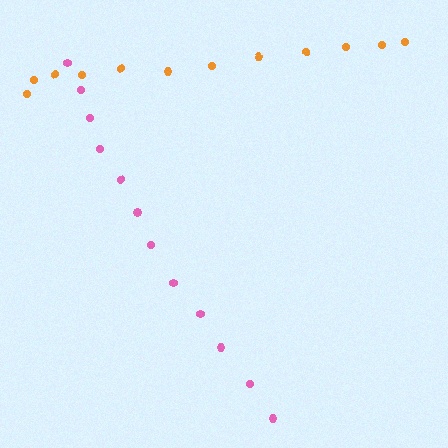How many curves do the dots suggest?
There are 2 distinct paths.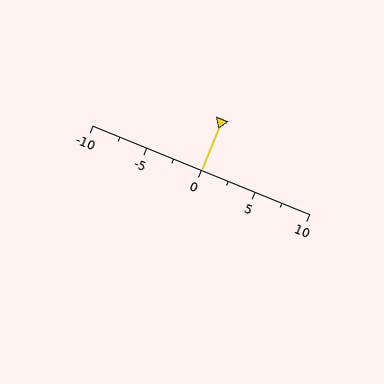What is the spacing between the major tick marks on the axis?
The major ticks are spaced 5 apart.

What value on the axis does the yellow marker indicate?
The marker indicates approximately 0.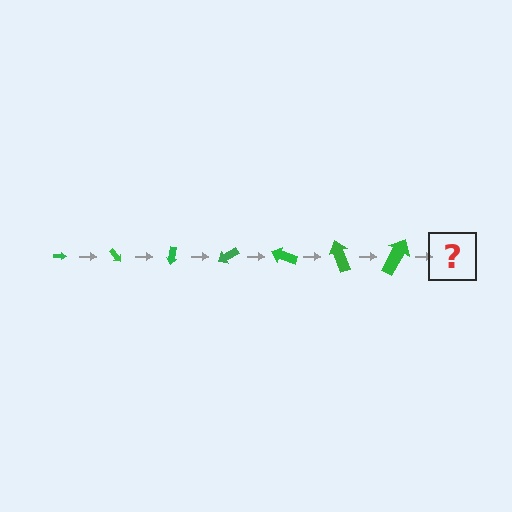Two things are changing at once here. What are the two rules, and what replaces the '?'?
The two rules are that the arrow grows larger each step and it rotates 50 degrees each step. The '?' should be an arrow, larger than the previous one and rotated 350 degrees from the start.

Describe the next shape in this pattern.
It should be an arrow, larger than the previous one and rotated 350 degrees from the start.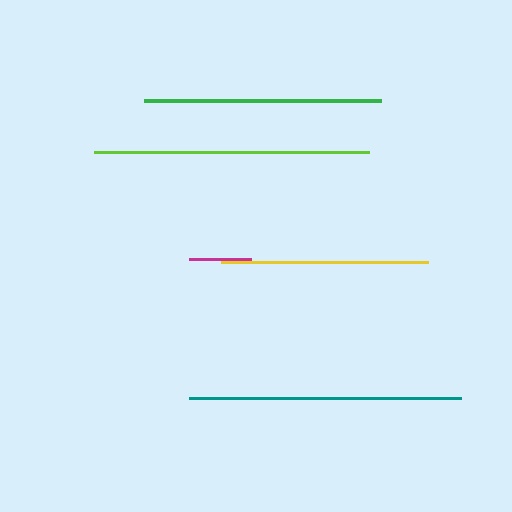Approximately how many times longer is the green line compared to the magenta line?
The green line is approximately 3.9 times the length of the magenta line.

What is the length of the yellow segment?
The yellow segment is approximately 206 pixels long.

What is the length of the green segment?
The green segment is approximately 237 pixels long.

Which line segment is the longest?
The lime line is the longest at approximately 275 pixels.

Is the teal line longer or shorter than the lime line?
The lime line is longer than the teal line.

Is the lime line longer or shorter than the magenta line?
The lime line is longer than the magenta line.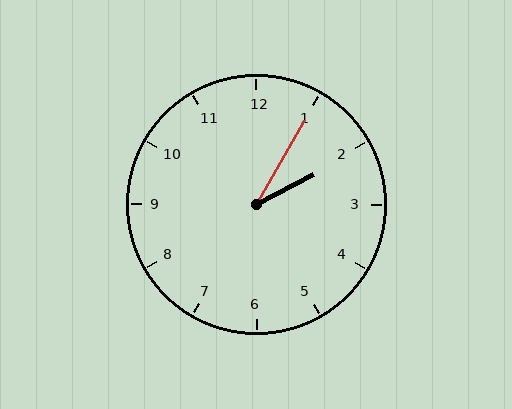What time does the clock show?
2:05.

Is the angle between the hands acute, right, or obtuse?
It is acute.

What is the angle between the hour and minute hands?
Approximately 32 degrees.